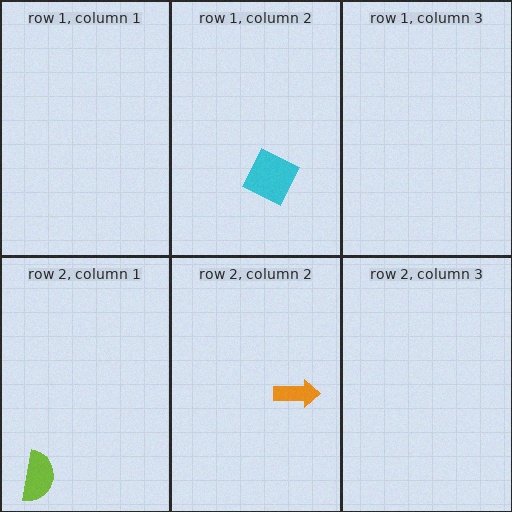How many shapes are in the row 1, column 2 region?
1.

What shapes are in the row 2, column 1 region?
The lime semicircle.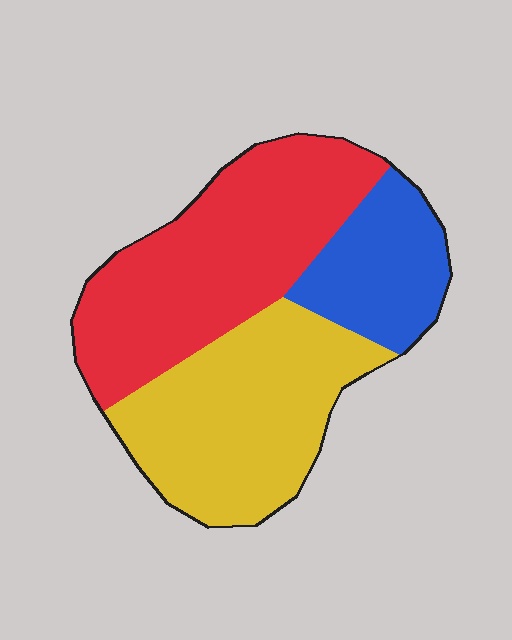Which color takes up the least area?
Blue, at roughly 20%.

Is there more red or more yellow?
Red.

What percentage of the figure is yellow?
Yellow takes up about three eighths (3/8) of the figure.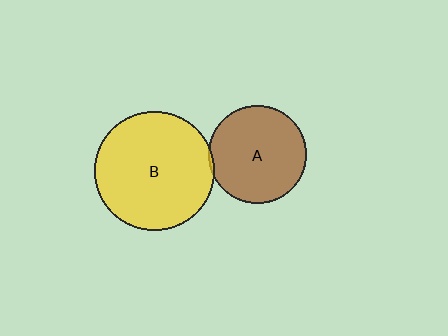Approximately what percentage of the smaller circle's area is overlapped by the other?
Approximately 5%.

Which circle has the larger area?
Circle B (yellow).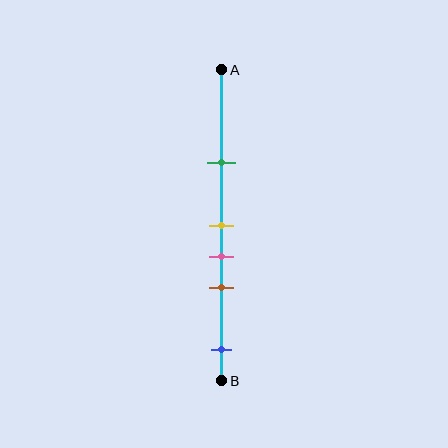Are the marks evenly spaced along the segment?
No, the marks are not evenly spaced.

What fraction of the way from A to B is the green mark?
The green mark is approximately 30% (0.3) of the way from A to B.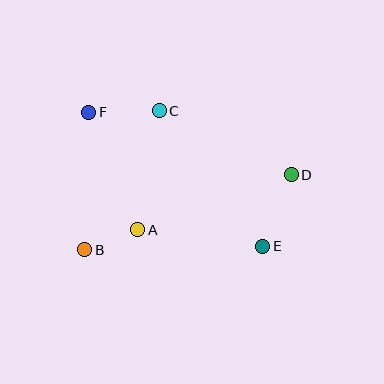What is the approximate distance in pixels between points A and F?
The distance between A and F is approximately 128 pixels.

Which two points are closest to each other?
Points A and B are closest to each other.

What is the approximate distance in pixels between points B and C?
The distance between B and C is approximately 158 pixels.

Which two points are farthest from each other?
Points E and F are farthest from each other.